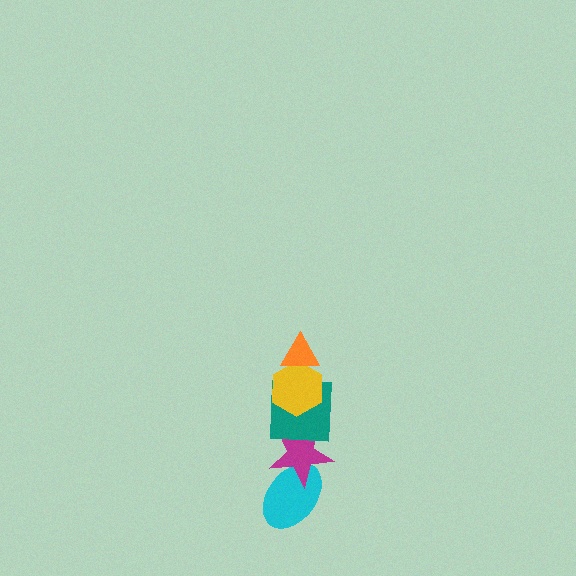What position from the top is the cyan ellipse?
The cyan ellipse is 5th from the top.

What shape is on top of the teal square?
The yellow hexagon is on top of the teal square.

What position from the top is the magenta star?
The magenta star is 4th from the top.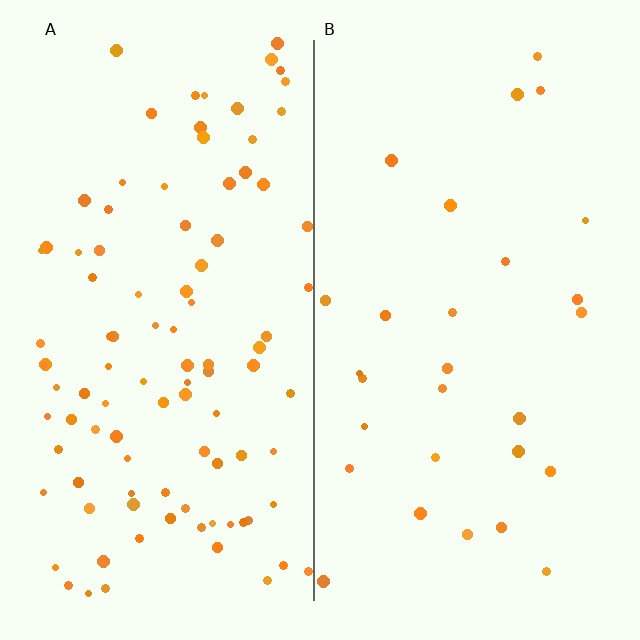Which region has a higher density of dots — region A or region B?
A (the left).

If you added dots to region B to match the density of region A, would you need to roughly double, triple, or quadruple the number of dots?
Approximately triple.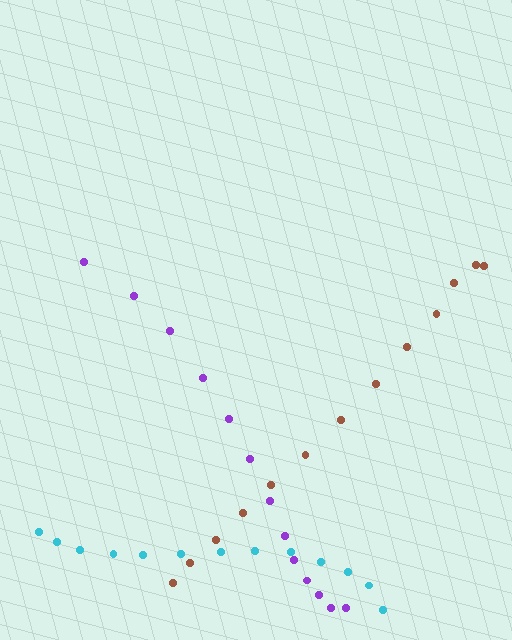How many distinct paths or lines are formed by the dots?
There are 3 distinct paths.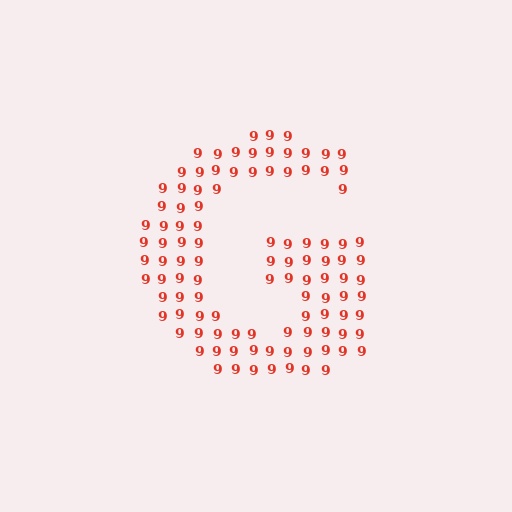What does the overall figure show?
The overall figure shows the letter G.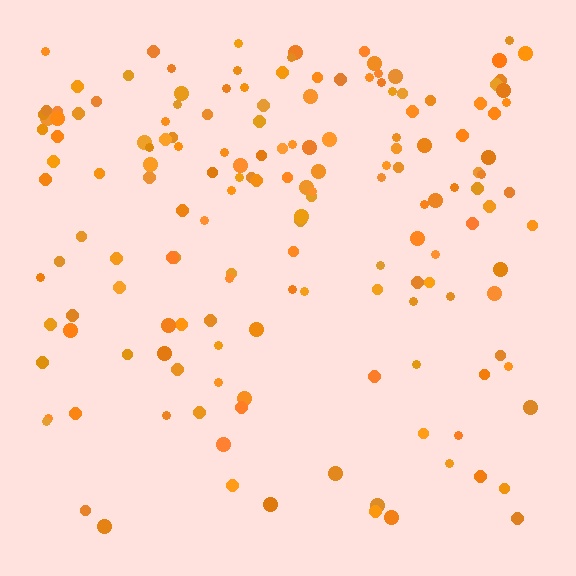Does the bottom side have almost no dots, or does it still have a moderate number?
Still a moderate number, just noticeably fewer than the top.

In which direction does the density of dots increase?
From bottom to top, with the top side densest.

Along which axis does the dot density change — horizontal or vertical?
Vertical.